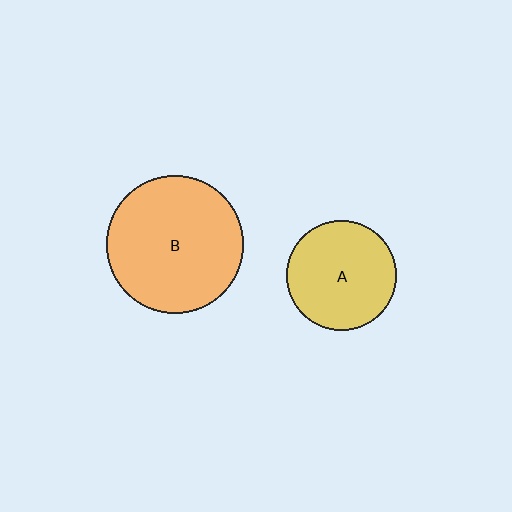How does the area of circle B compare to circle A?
Approximately 1.6 times.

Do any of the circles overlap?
No, none of the circles overlap.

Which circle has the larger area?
Circle B (orange).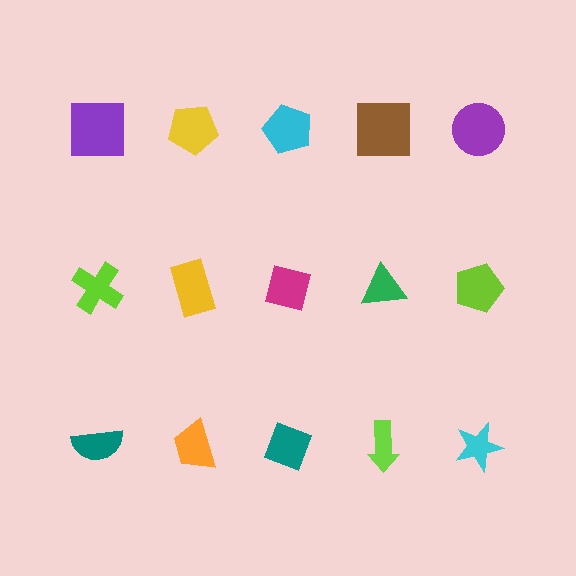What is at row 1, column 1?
A purple square.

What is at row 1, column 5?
A purple circle.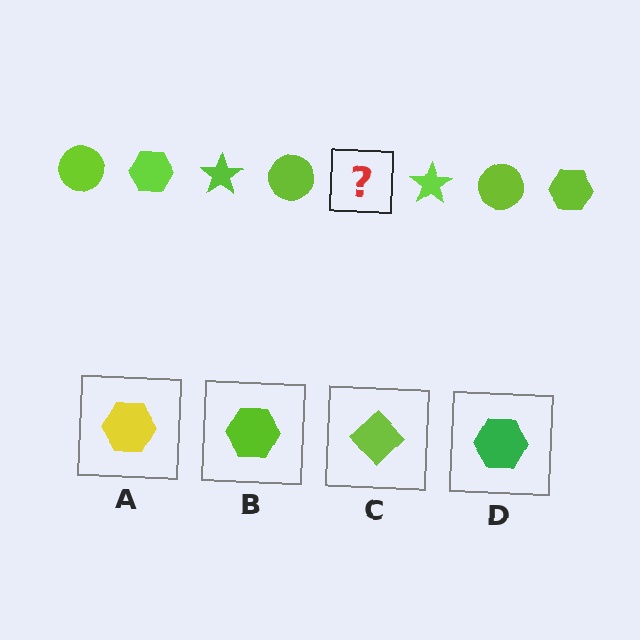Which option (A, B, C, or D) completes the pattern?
B.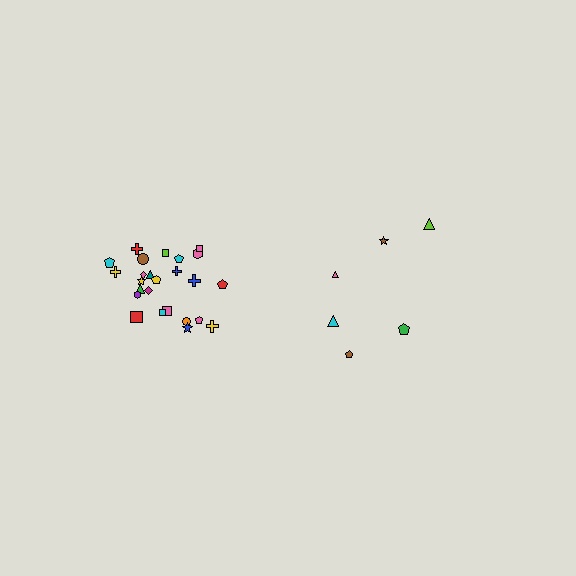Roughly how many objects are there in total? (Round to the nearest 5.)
Roughly 30 objects in total.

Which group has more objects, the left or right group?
The left group.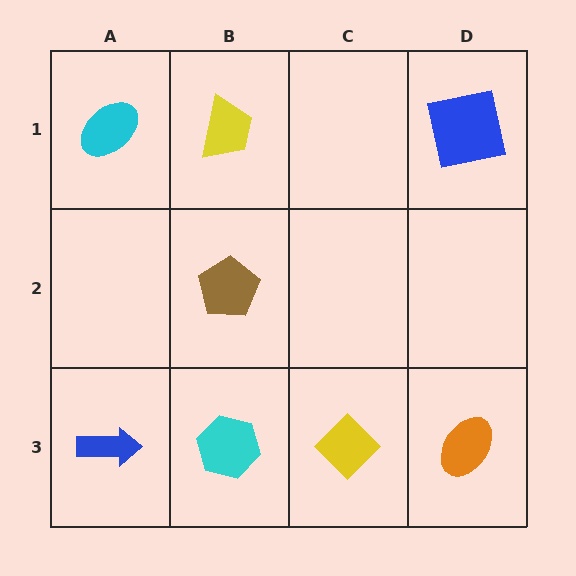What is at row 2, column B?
A brown pentagon.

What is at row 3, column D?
An orange ellipse.